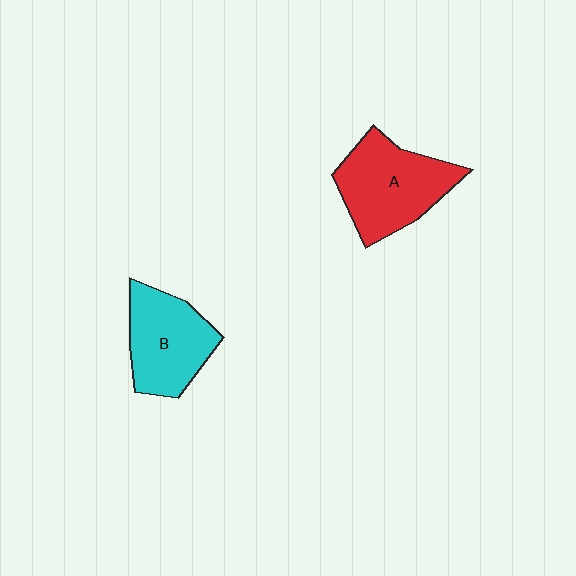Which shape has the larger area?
Shape A (red).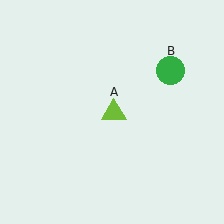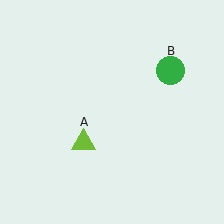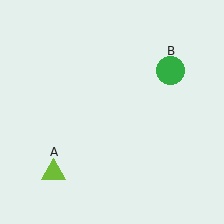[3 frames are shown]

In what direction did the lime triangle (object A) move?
The lime triangle (object A) moved down and to the left.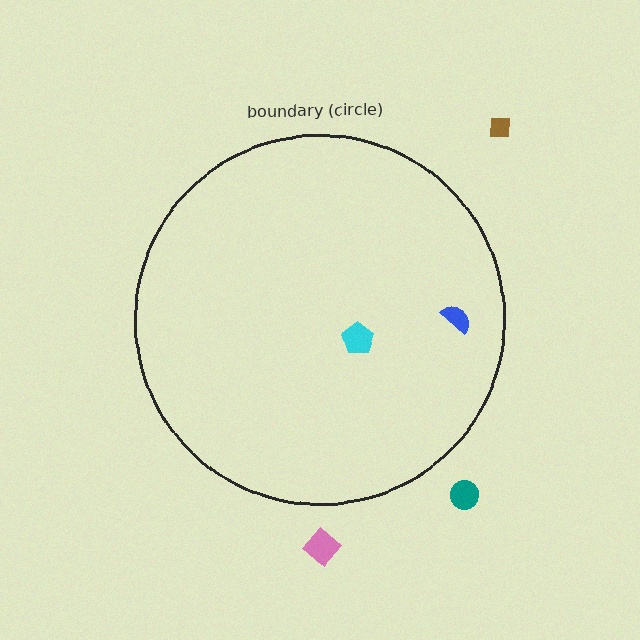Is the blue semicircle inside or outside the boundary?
Inside.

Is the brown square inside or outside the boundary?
Outside.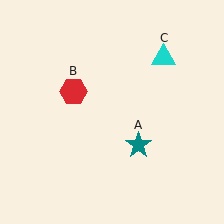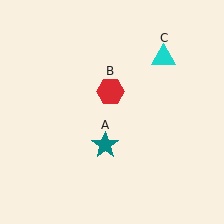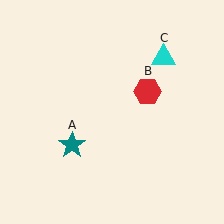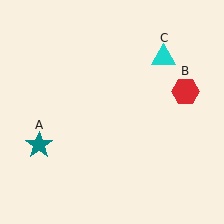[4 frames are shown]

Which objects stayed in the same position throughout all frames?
Cyan triangle (object C) remained stationary.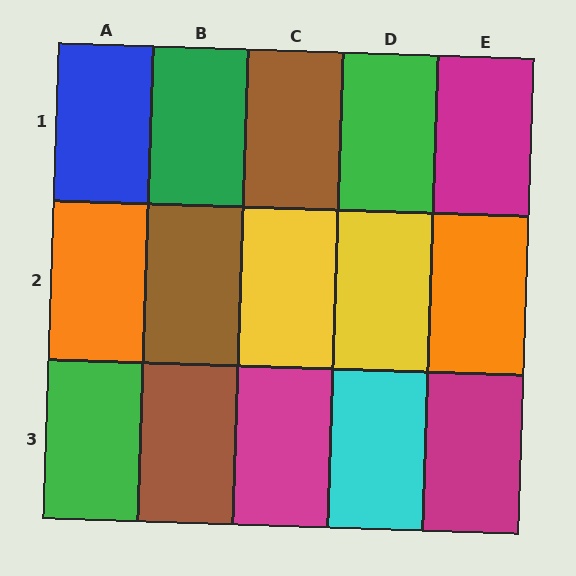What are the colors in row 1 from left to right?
Blue, green, brown, green, magenta.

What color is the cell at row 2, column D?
Yellow.